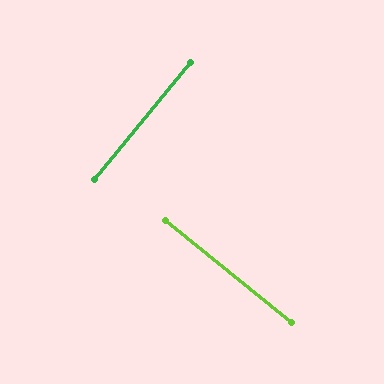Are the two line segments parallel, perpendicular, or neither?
Perpendicular — they meet at approximately 89°.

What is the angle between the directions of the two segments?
Approximately 89 degrees.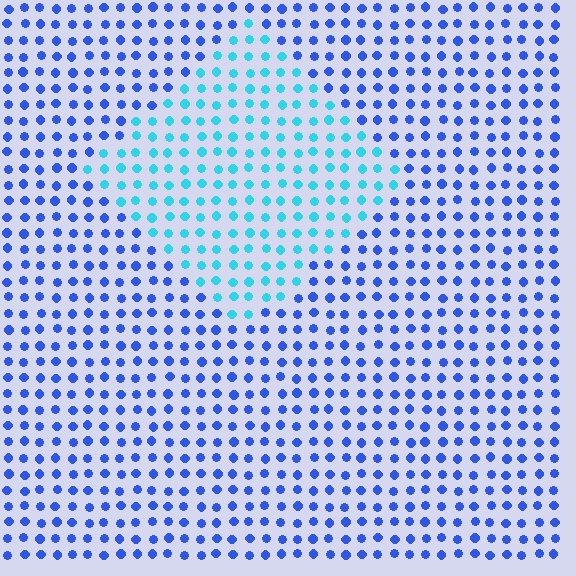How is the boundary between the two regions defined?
The boundary is defined purely by a slight shift in hue (about 42 degrees). Spacing, size, and orientation are identical on both sides.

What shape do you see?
I see a diamond.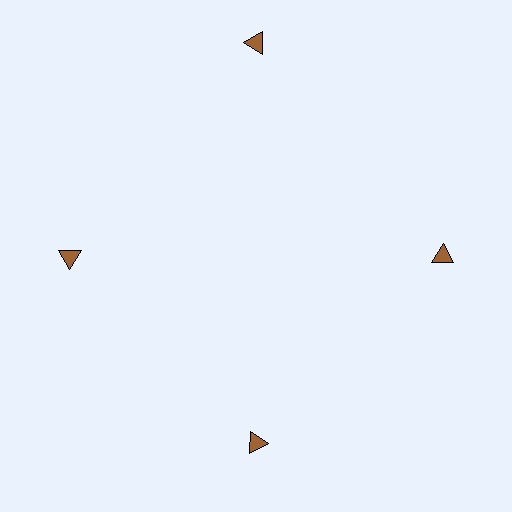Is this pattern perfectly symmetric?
No. The 4 brown triangles are arranged in a ring, but one element near the 12 o'clock position is pushed outward from the center, breaking the 4-fold rotational symmetry.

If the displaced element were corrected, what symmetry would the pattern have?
It would have 4-fold rotational symmetry — the pattern would map onto itself every 90 degrees.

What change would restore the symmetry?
The symmetry would be restored by moving it inward, back onto the ring so that all 4 triangles sit at equal angles and equal distance from the center.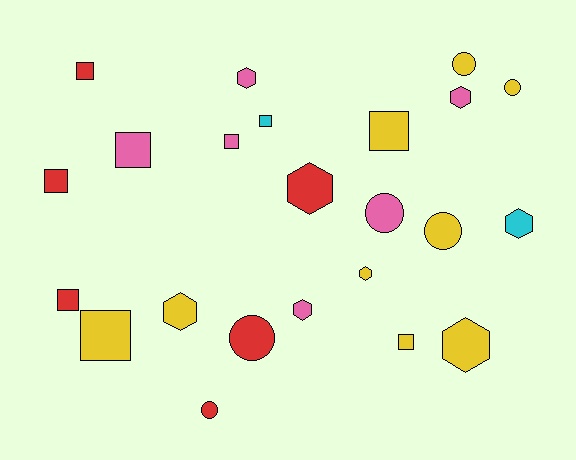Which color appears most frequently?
Yellow, with 9 objects.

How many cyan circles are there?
There are no cyan circles.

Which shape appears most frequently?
Square, with 9 objects.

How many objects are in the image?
There are 23 objects.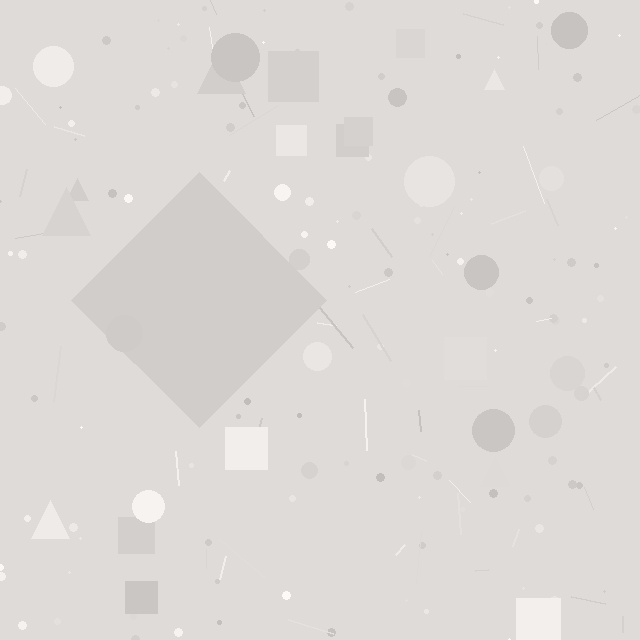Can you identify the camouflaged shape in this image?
The camouflaged shape is a diamond.